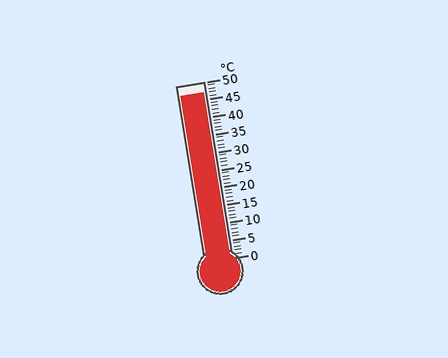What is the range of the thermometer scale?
The thermometer scale ranges from 0°C to 50°C.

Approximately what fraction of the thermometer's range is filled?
The thermometer is filled to approximately 95% of its range.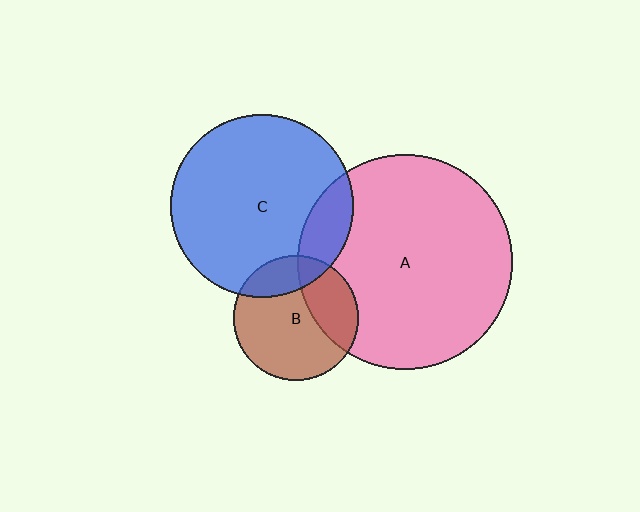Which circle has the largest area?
Circle A (pink).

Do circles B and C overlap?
Yes.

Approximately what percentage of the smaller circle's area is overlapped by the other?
Approximately 20%.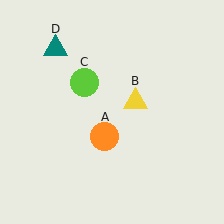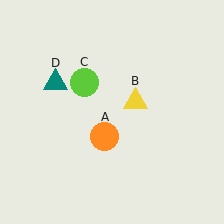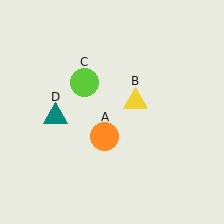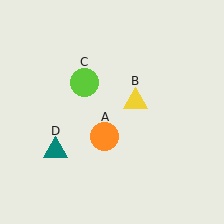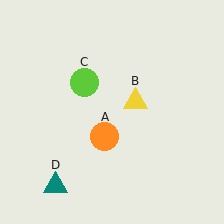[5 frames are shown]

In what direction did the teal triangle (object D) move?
The teal triangle (object D) moved down.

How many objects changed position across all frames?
1 object changed position: teal triangle (object D).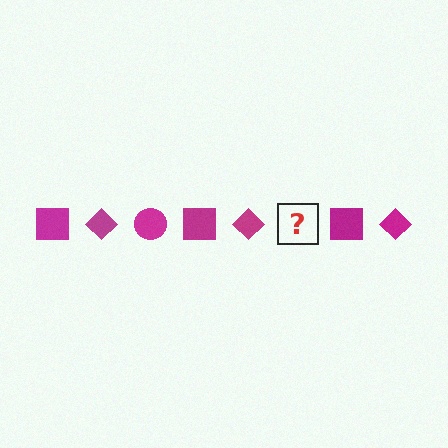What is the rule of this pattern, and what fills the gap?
The rule is that the pattern cycles through square, diamond, circle shapes in magenta. The gap should be filled with a magenta circle.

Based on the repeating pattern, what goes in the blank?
The blank should be a magenta circle.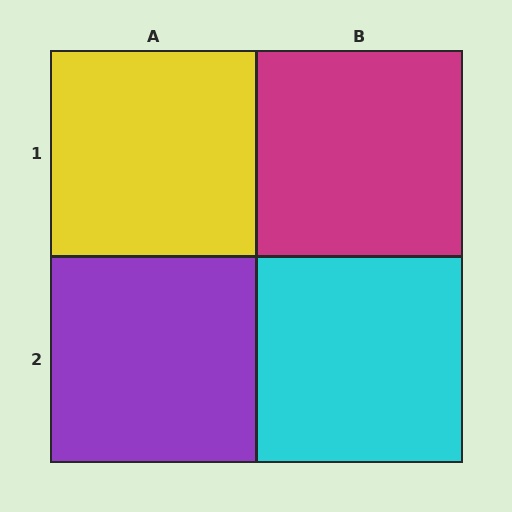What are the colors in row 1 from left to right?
Yellow, magenta.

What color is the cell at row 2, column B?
Cyan.